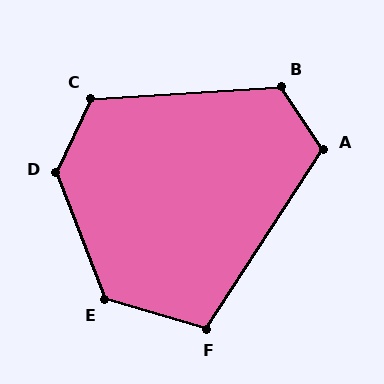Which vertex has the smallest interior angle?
F, at approximately 107 degrees.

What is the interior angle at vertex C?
Approximately 119 degrees (obtuse).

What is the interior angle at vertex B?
Approximately 120 degrees (obtuse).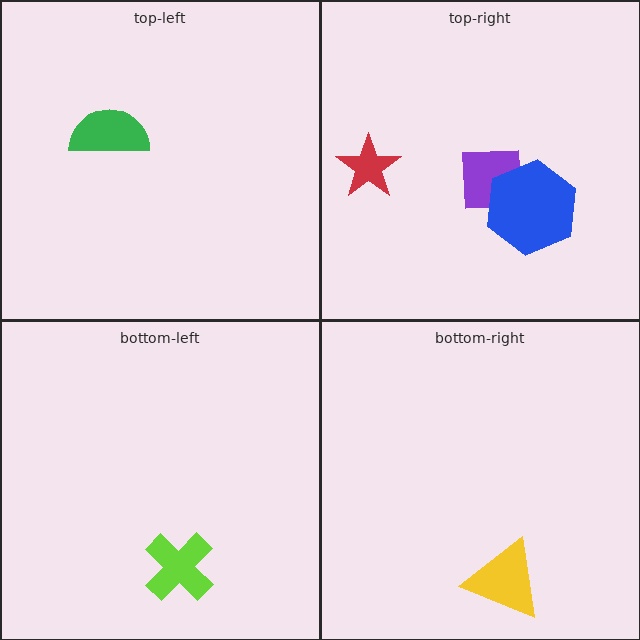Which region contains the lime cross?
The bottom-left region.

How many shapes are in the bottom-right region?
1.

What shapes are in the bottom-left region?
The lime cross.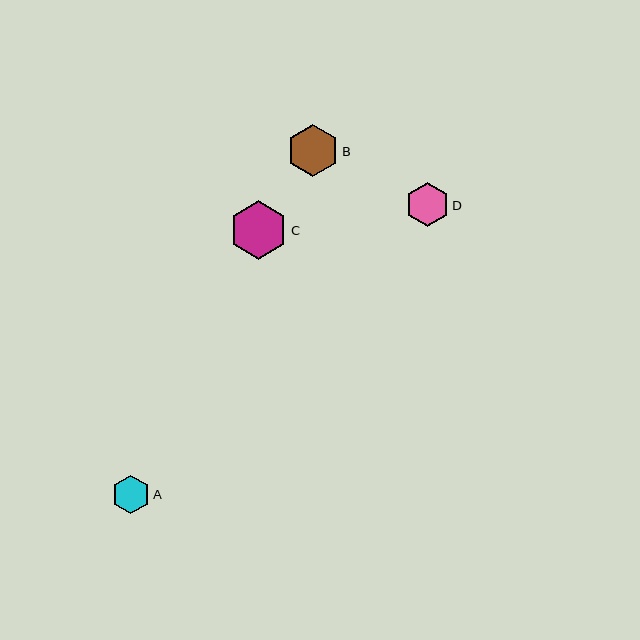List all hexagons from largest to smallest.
From largest to smallest: C, B, D, A.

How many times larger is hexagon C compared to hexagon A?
Hexagon C is approximately 1.5 times the size of hexagon A.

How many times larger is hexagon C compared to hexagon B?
Hexagon C is approximately 1.1 times the size of hexagon B.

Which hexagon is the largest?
Hexagon C is the largest with a size of approximately 58 pixels.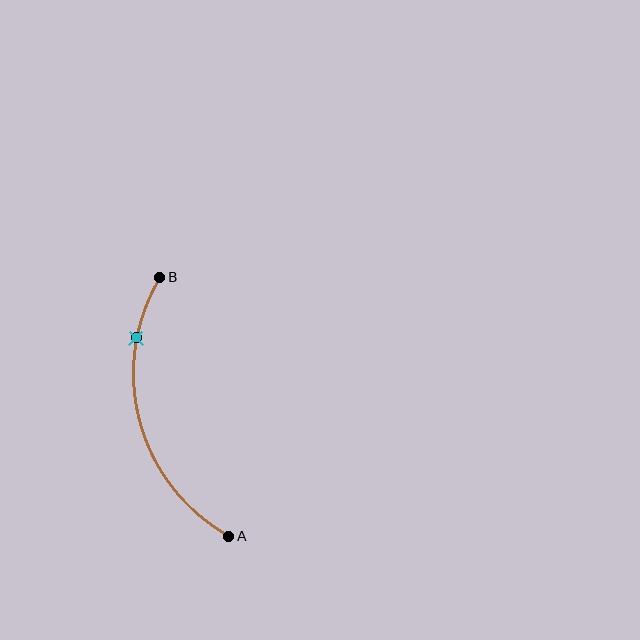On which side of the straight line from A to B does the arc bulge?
The arc bulges to the left of the straight line connecting A and B.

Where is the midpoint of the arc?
The arc midpoint is the point on the curve farthest from the straight line joining A and B. It sits to the left of that line.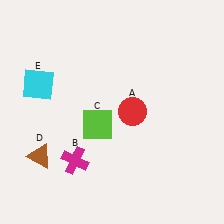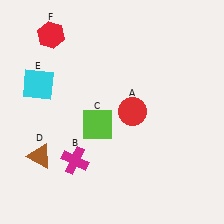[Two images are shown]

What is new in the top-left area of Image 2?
A red hexagon (F) was added in the top-left area of Image 2.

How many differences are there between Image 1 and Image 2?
There is 1 difference between the two images.